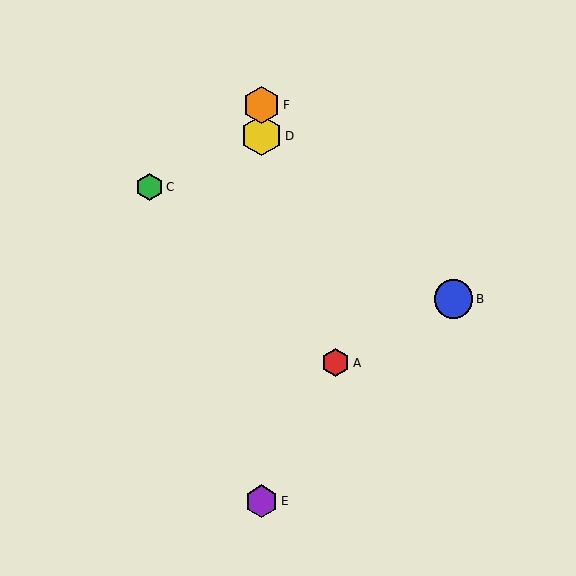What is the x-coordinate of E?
Object E is at x≈262.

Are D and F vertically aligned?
Yes, both are at x≈262.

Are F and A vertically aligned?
No, F is at x≈262 and A is at x≈335.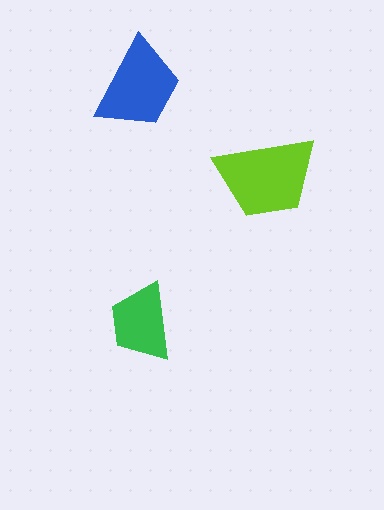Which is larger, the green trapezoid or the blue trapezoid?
The blue one.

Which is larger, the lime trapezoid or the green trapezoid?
The lime one.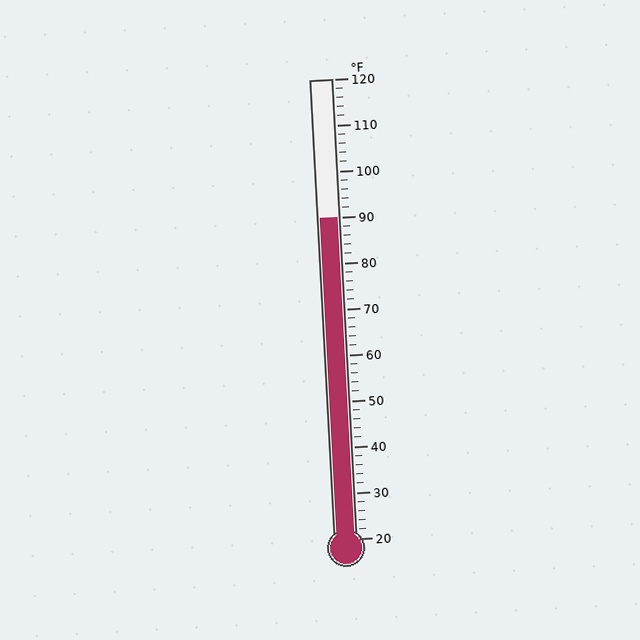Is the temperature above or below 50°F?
The temperature is above 50°F.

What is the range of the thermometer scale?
The thermometer scale ranges from 20°F to 120°F.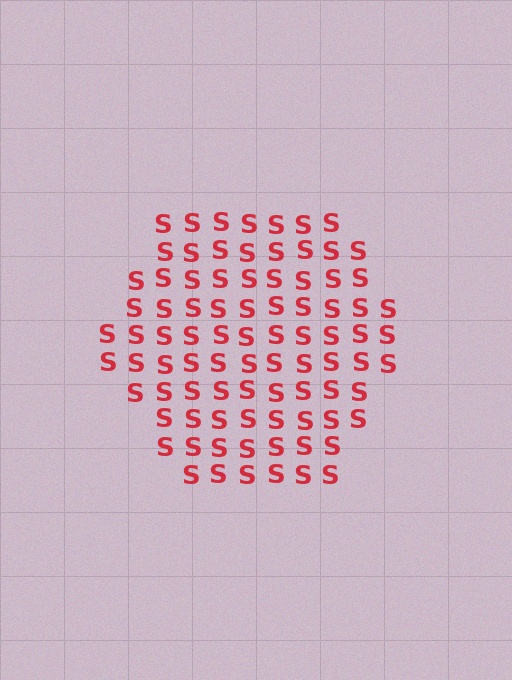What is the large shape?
The large shape is a hexagon.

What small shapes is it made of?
It is made of small letter S's.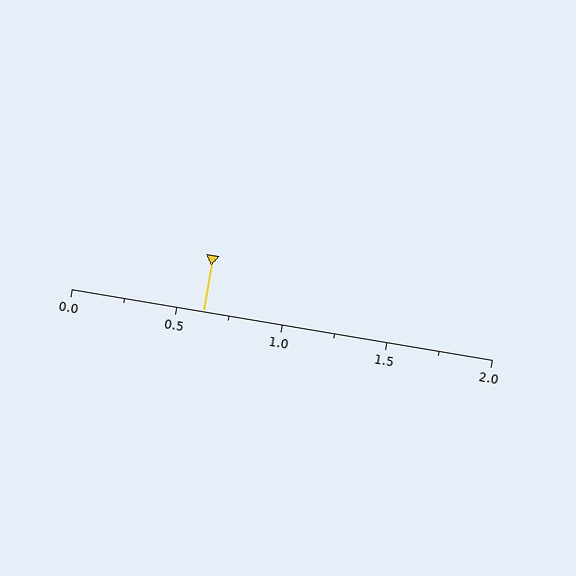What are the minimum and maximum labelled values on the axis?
The axis runs from 0.0 to 2.0.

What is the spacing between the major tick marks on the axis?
The major ticks are spaced 0.5 apart.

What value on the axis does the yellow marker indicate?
The marker indicates approximately 0.62.